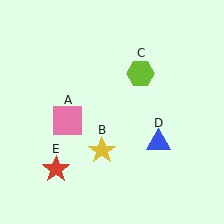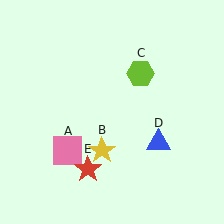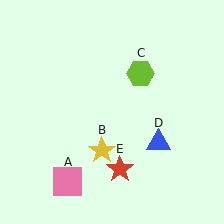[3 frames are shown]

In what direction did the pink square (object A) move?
The pink square (object A) moved down.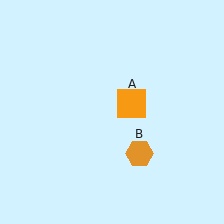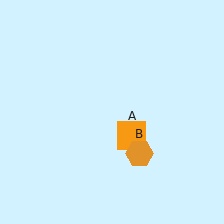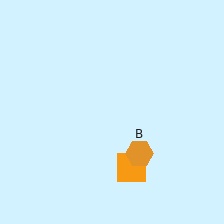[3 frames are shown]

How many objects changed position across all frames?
1 object changed position: orange square (object A).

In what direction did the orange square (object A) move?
The orange square (object A) moved down.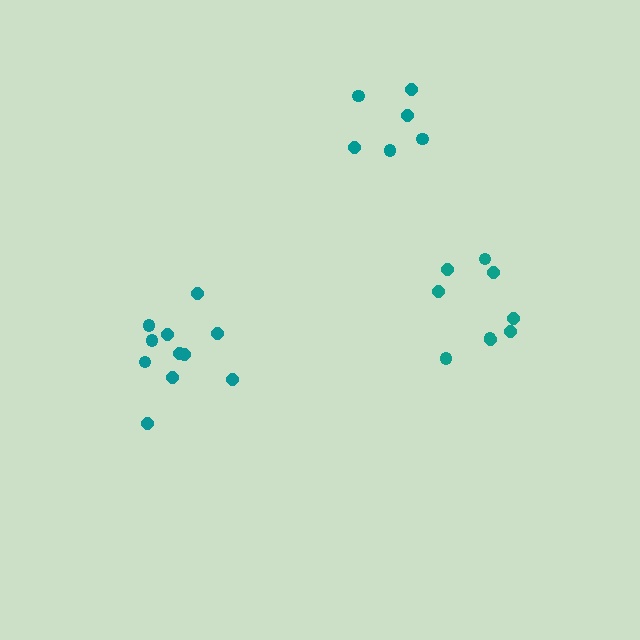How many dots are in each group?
Group 1: 11 dots, Group 2: 6 dots, Group 3: 9 dots (26 total).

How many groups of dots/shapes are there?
There are 3 groups.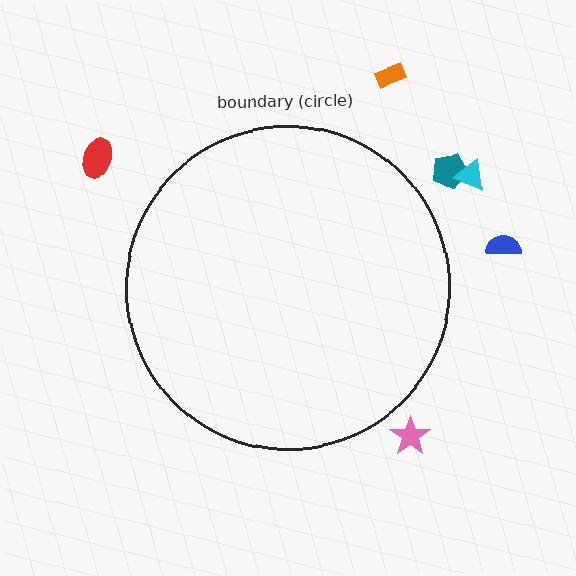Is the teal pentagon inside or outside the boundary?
Outside.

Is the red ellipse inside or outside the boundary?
Outside.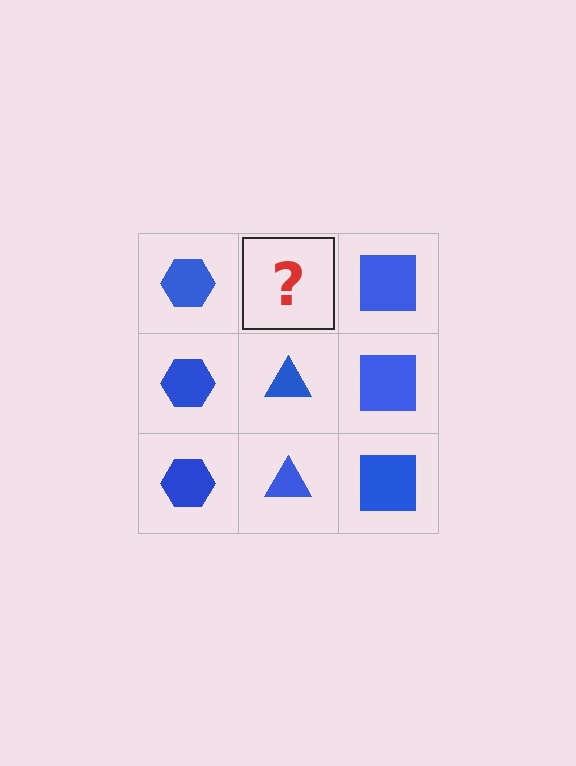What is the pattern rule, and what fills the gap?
The rule is that each column has a consistent shape. The gap should be filled with a blue triangle.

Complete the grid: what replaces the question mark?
The question mark should be replaced with a blue triangle.